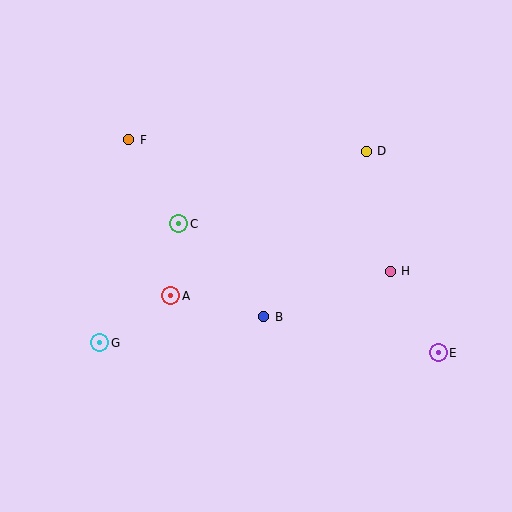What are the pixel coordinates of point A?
Point A is at (171, 296).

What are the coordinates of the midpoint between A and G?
The midpoint between A and G is at (135, 319).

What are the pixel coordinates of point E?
Point E is at (438, 353).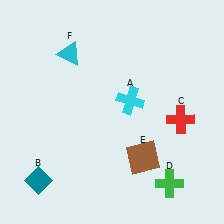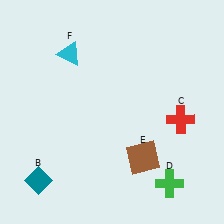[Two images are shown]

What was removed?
The cyan cross (A) was removed in Image 2.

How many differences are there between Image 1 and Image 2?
There is 1 difference between the two images.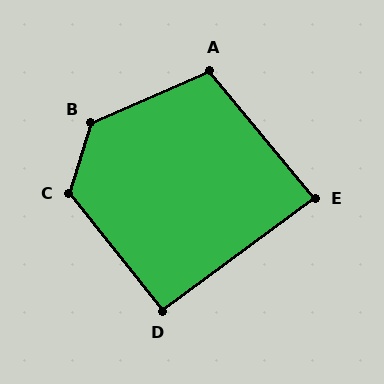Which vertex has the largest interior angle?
B, at approximately 130 degrees.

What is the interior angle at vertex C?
Approximately 125 degrees (obtuse).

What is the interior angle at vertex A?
Approximately 106 degrees (obtuse).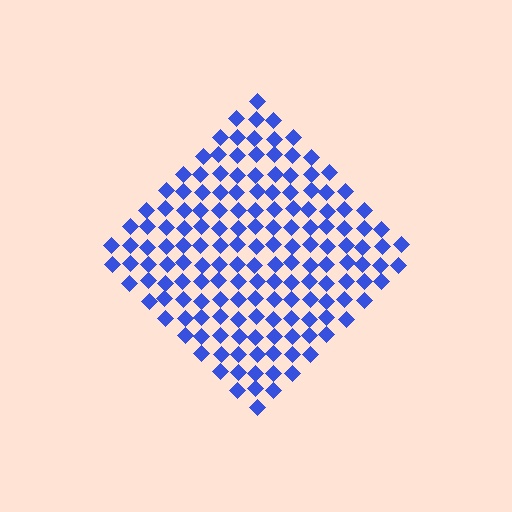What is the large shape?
The large shape is a diamond.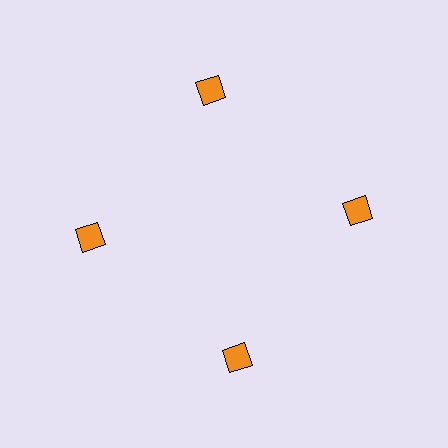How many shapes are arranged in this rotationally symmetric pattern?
There are 4 shapes, arranged in 4 groups of 1.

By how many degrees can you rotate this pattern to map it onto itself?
The pattern maps onto itself every 90 degrees of rotation.